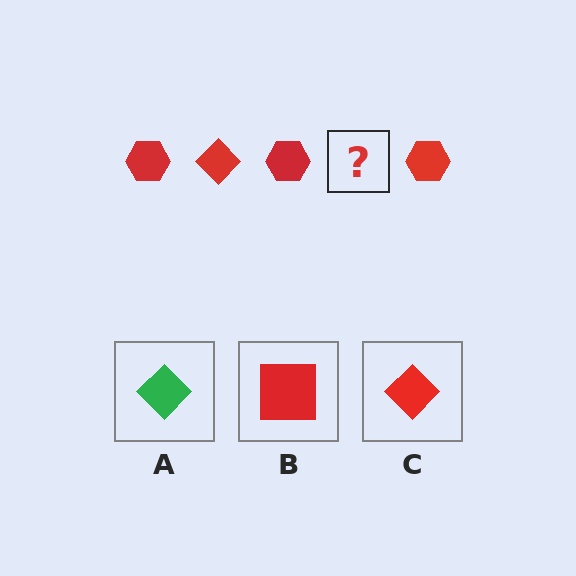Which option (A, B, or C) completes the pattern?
C.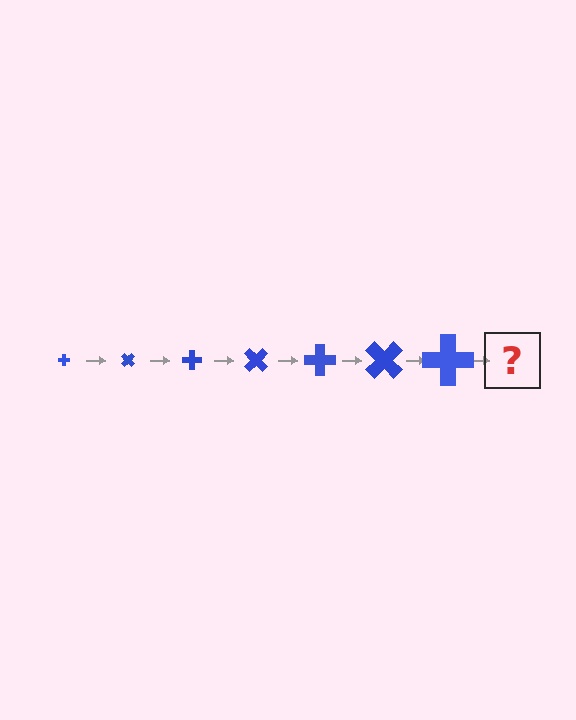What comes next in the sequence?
The next element should be a cross, larger than the previous one and rotated 315 degrees from the start.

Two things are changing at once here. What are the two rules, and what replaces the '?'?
The two rules are that the cross grows larger each step and it rotates 45 degrees each step. The '?' should be a cross, larger than the previous one and rotated 315 degrees from the start.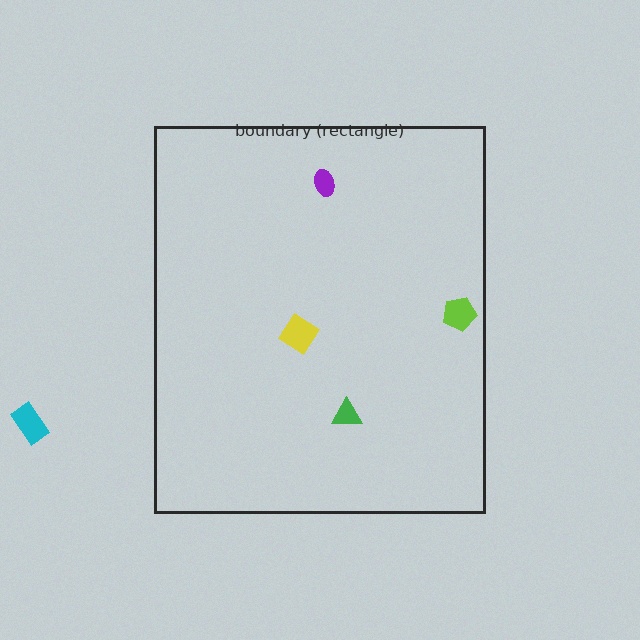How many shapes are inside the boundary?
4 inside, 1 outside.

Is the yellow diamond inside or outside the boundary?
Inside.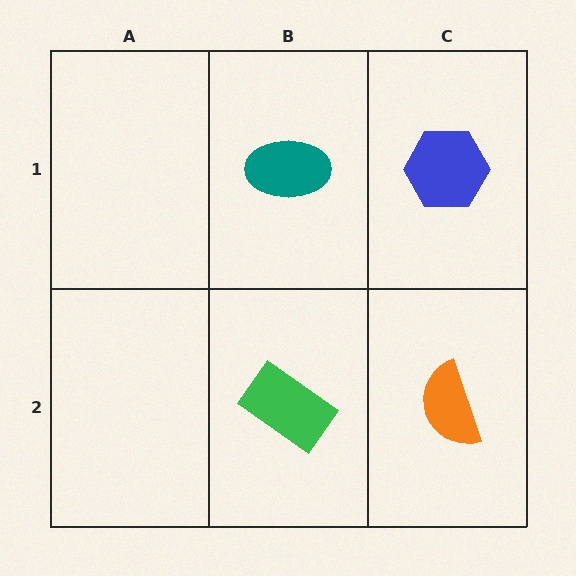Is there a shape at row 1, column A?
No, that cell is empty.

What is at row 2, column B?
A green rectangle.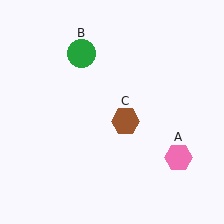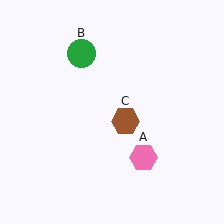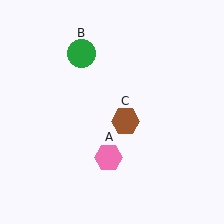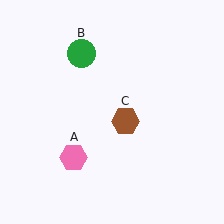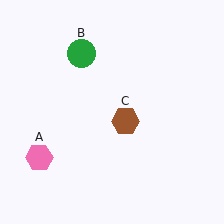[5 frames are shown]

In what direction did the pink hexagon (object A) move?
The pink hexagon (object A) moved left.